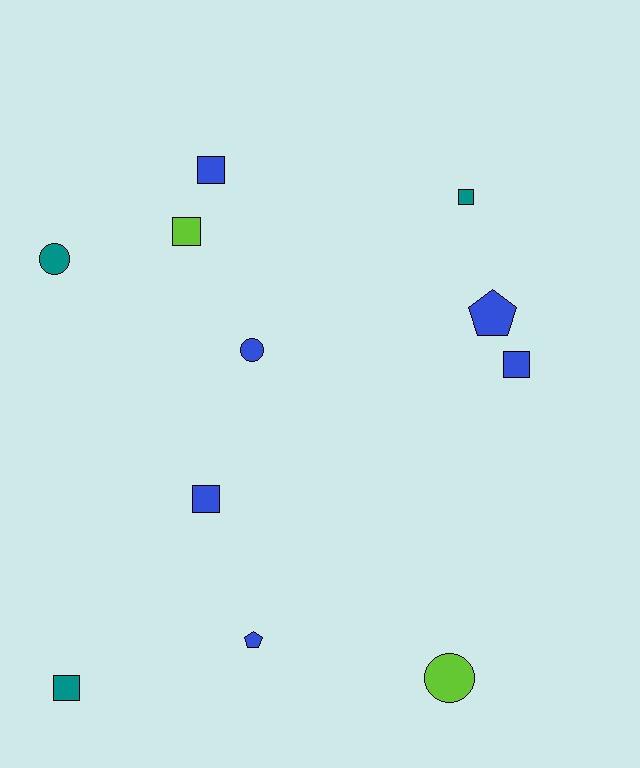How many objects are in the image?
There are 11 objects.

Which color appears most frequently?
Blue, with 6 objects.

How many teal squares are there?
There are 2 teal squares.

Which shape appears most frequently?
Square, with 6 objects.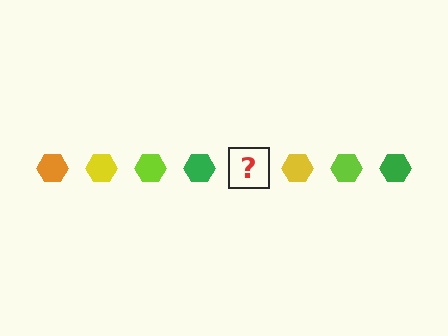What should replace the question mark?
The question mark should be replaced with an orange hexagon.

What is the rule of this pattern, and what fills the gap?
The rule is that the pattern cycles through orange, yellow, lime, green hexagons. The gap should be filled with an orange hexagon.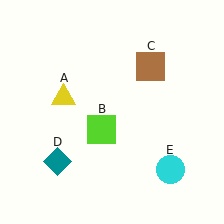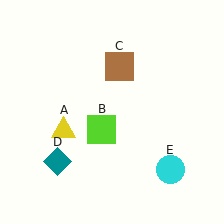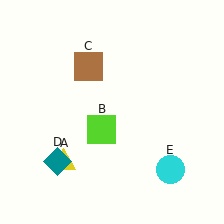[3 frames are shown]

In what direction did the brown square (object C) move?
The brown square (object C) moved left.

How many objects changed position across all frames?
2 objects changed position: yellow triangle (object A), brown square (object C).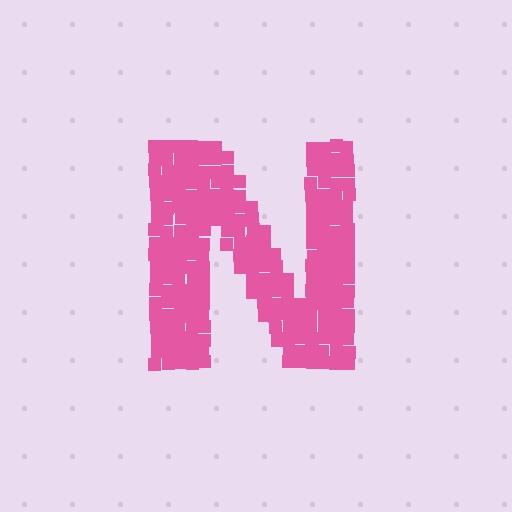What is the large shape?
The large shape is the letter N.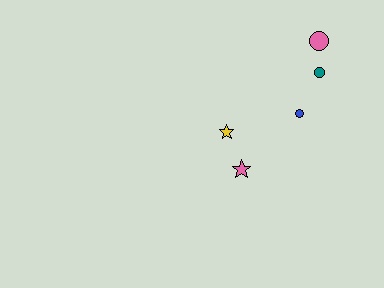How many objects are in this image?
There are 5 objects.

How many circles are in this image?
There are 3 circles.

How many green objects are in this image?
There are no green objects.